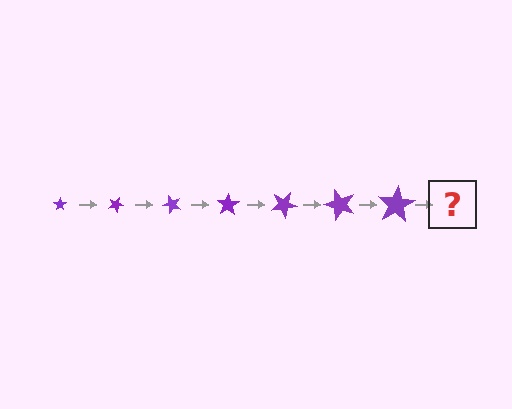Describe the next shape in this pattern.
It should be a star, larger than the previous one and rotated 175 degrees from the start.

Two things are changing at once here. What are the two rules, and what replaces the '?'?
The two rules are that the star grows larger each step and it rotates 25 degrees each step. The '?' should be a star, larger than the previous one and rotated 175 degrees from the start.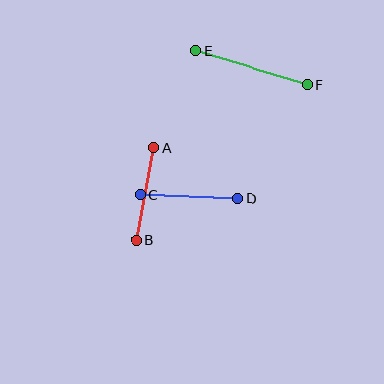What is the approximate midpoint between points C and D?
The midpoint is at approximately (189, 197) pixels.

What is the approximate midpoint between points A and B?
The midpoint is at approximately (145, 194) pixels.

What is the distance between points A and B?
The distance is approximately 94 pixels.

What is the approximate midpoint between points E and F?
The midpoint is at approximately (252, 68) pixels.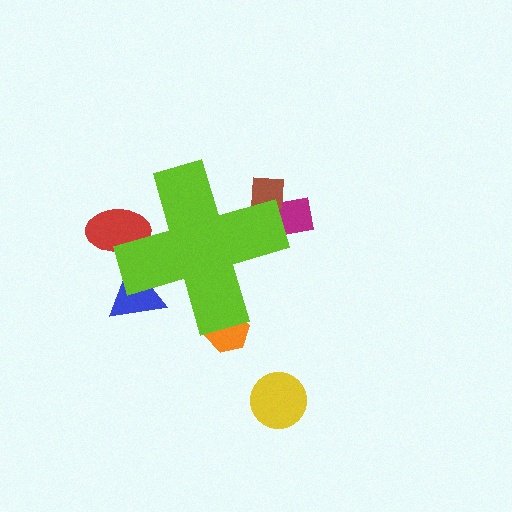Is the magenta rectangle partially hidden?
Yes, the magenta rectangle is partially hidden behind the lime cross.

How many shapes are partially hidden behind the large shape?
5 shapes are partially hidden.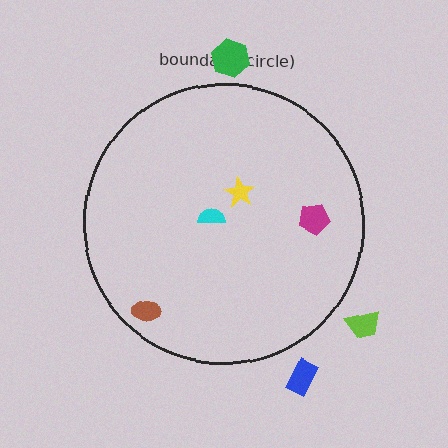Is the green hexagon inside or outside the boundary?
Outside.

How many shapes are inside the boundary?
4 inside, 3 outside.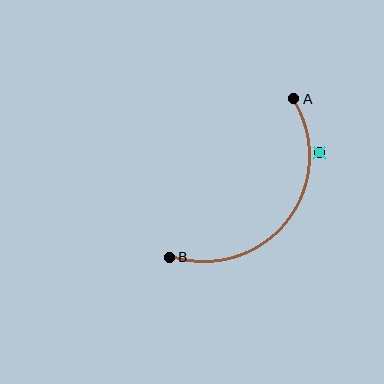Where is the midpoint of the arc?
The arc midpoint is the point on the curve farthest from the straight line joining A and B. It sits below and to the right of that line.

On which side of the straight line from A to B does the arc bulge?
The arc bulges below and to the right of the straight line connecting A and B.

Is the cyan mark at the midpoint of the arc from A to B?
No — the cyan mark does not lie on the arc at all. It sits slightly outside the curve.